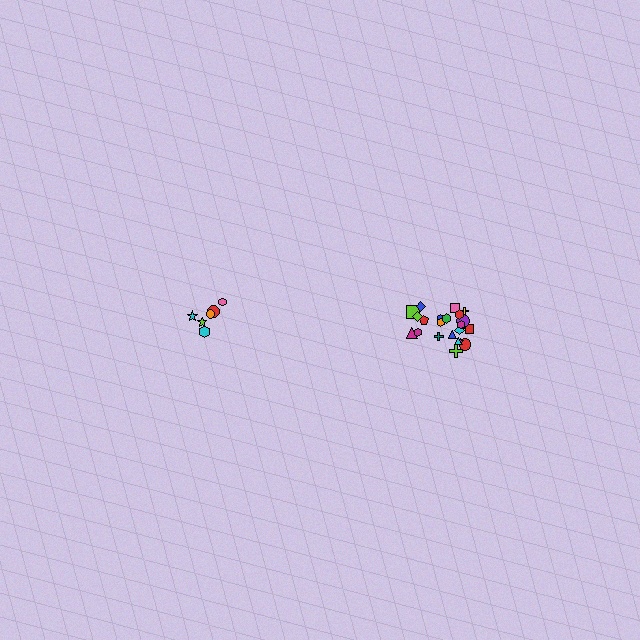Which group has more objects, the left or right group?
The right group.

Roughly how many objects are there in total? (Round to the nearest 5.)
Roughly 30 objects in total.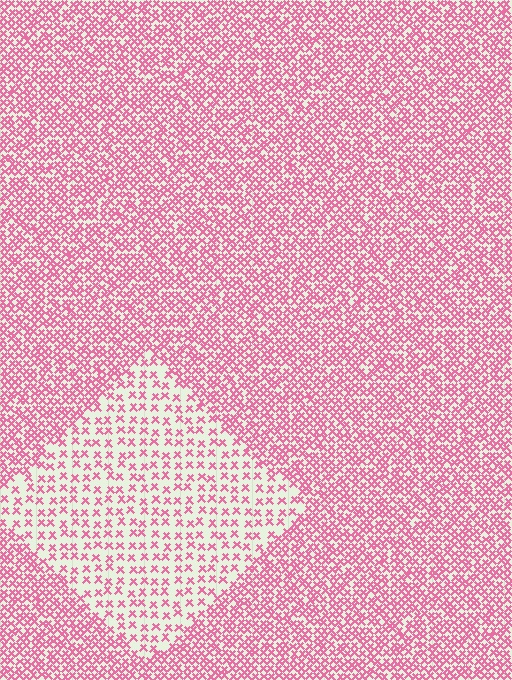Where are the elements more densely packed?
The elements are more densely packed outside the diamond boundary.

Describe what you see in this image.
The image contains small pink elements arranged at two different densities. A diamond-shaped region is visible where the elements are less densely packed than the surrounding area.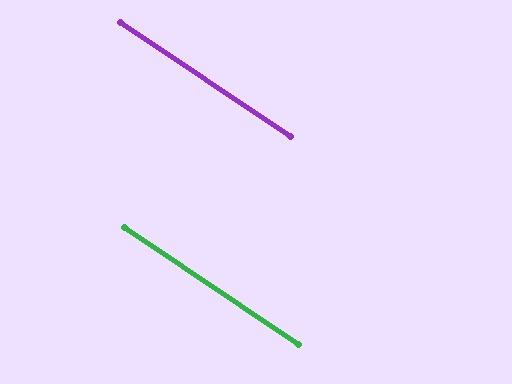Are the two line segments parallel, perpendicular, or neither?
Parallel — their directions differ by only 0.0°.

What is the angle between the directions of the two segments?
Approximately 0 degrees.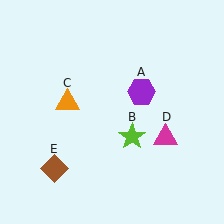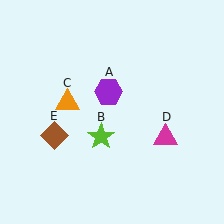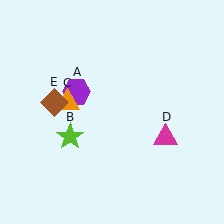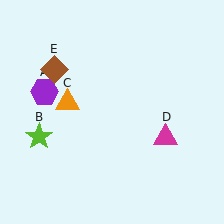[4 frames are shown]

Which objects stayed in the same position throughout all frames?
Orange triangle (object C) and magenta triangle (object D) remained stationary.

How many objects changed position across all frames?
3 objects changed position: purple hexagon (object A), lime star (object B), brown diamond (object E).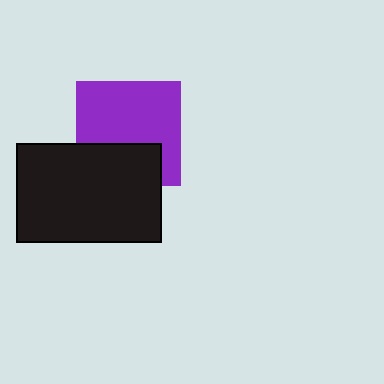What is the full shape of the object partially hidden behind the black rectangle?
The partially hidden object is a purple square.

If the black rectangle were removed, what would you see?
You would see the complete purple square.